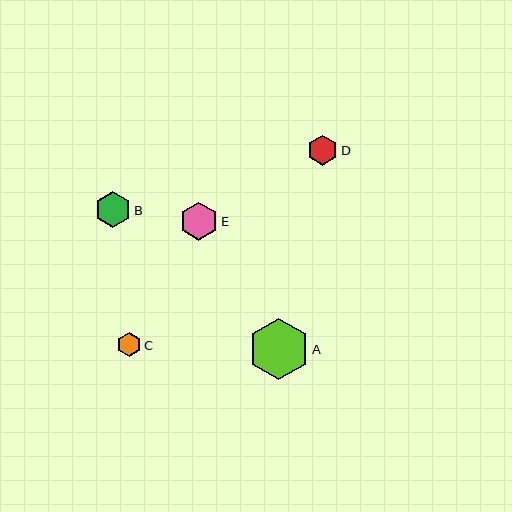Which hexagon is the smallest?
Hexagon C is the smallest with a size of approximately 24 pixels.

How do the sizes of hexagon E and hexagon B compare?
Hexagon E and hexagon B are approximately the same size.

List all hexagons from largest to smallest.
From largest to smallest: A, E, B, D, C.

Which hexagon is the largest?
Hexagon A is the largest with a size of approximately 61 pixels.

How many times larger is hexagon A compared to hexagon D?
Hexagon A is approximately 2.0 times the size of hexagon D.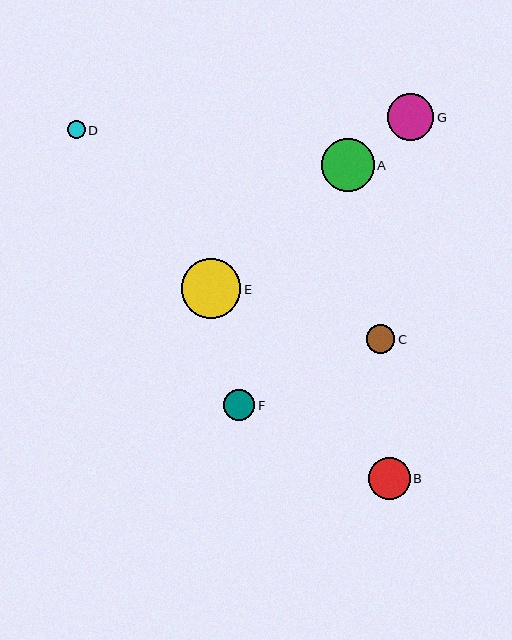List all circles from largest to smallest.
From largest to smallest: E, A, G, B, F, C, D.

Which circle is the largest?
Circle E is the largest with a size of approximately 59 pixels.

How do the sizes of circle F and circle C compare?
Circle F and circle C are approximately the same size.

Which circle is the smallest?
Circle D is the smallest with a size of approximately 18 pixels.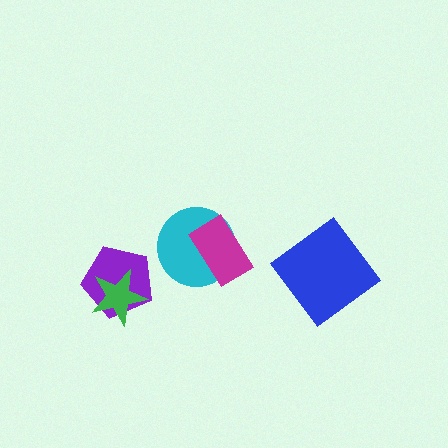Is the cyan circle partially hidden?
Yes, it is partially covered by another shape.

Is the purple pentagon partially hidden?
Yes, it is partially covered by another shape.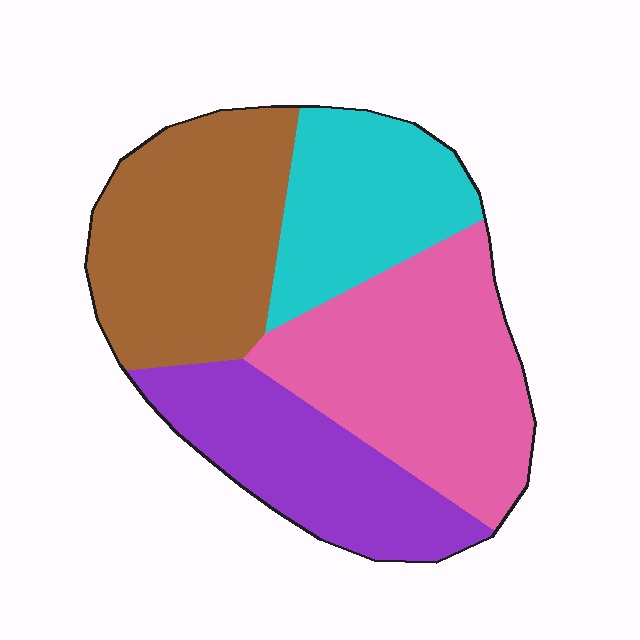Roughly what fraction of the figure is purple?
Purple takes up about one fifth (1/5) of the figure.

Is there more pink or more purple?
Pink.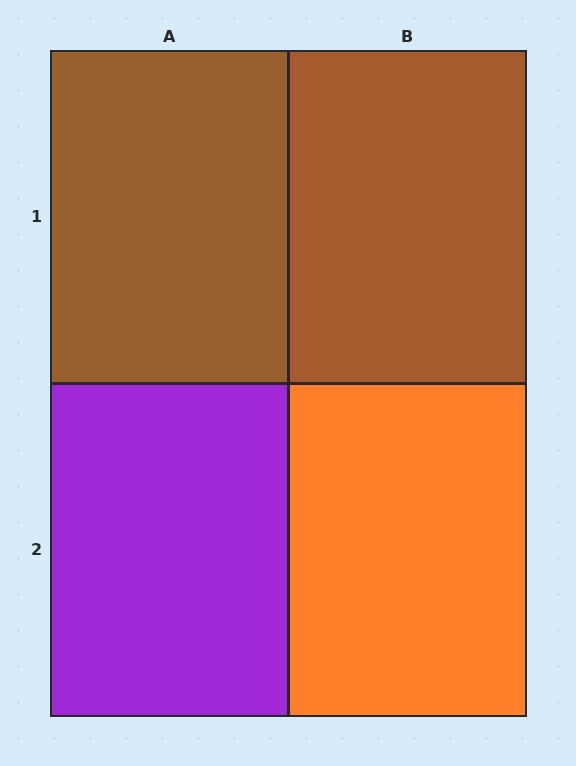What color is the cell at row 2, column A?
Purple.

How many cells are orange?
1 cell is orange.